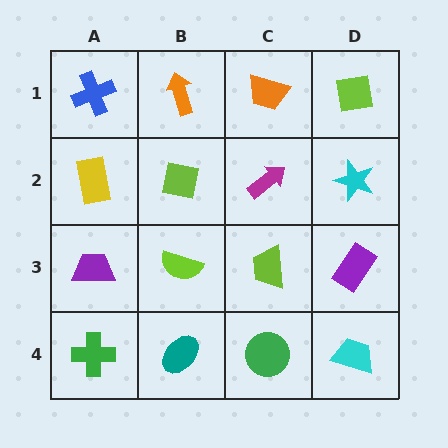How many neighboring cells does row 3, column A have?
3.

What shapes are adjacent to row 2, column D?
A lime square (row 1, column D), a purple rectangle (row 3, column D), a magenta arrow (row 2, column C).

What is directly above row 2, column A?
A blue cross.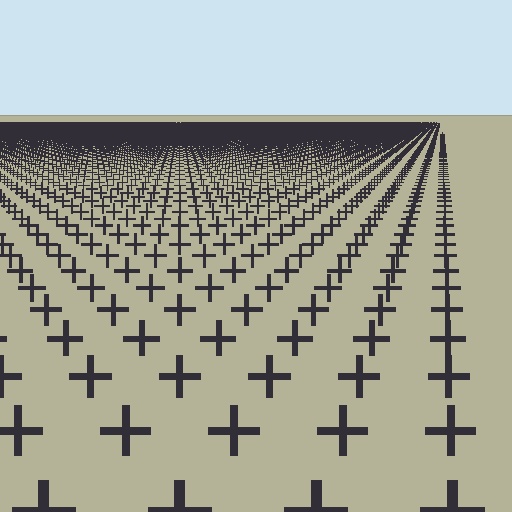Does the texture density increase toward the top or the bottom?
Density increases toward the top.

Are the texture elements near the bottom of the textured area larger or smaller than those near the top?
Larger. Near the bottom, elements are closer to the viewer and appear at a bigger on-screen size.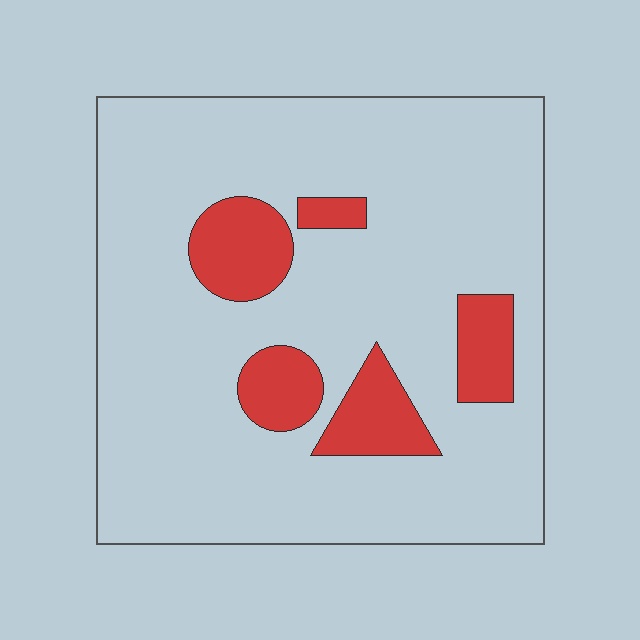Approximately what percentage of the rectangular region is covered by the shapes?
Approximately 15%.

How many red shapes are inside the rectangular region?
5.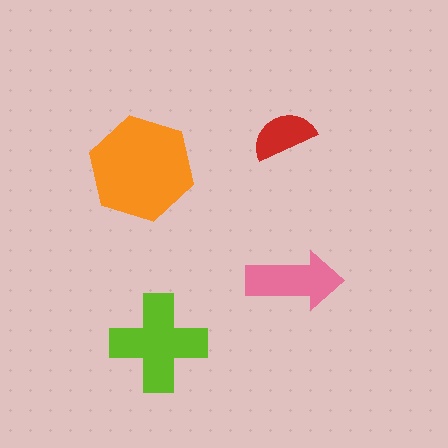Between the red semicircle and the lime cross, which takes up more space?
The lime cross.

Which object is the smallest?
The red semicircle.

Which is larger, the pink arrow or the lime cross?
The lime cross.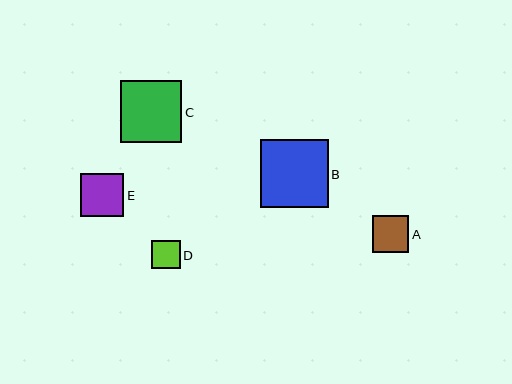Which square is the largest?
Square B is the largest with a size of approximately 68 pixels.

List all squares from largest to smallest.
From largest to smallest: B, C, E, A, D.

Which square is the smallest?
Square D is the smallest with a size of approximately 28 pixels.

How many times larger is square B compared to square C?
Square B is approximately 1.1 times the size of square C.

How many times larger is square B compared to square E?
Square B is approximately 1.6 times the size of square E.